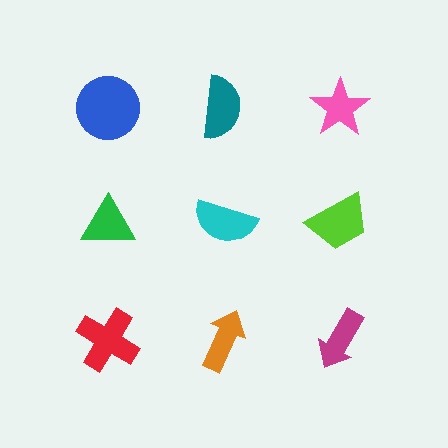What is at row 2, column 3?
A lime trapezoid.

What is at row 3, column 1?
A red cross.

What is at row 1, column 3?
A pink star.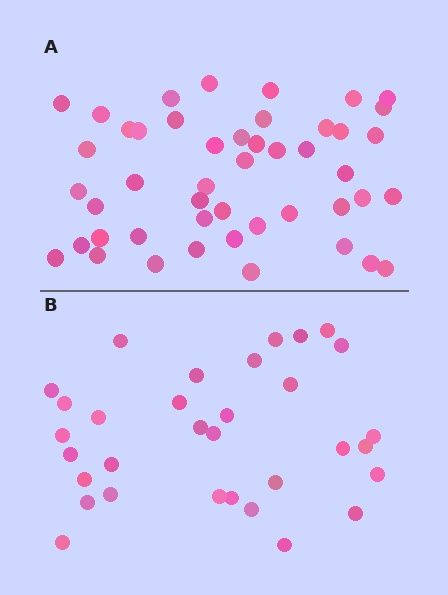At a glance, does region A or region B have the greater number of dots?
Region A (the top region) has more dots.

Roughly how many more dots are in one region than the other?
Region A has approximately 15 more dots than region B.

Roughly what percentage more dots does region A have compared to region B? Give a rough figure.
About 45% more.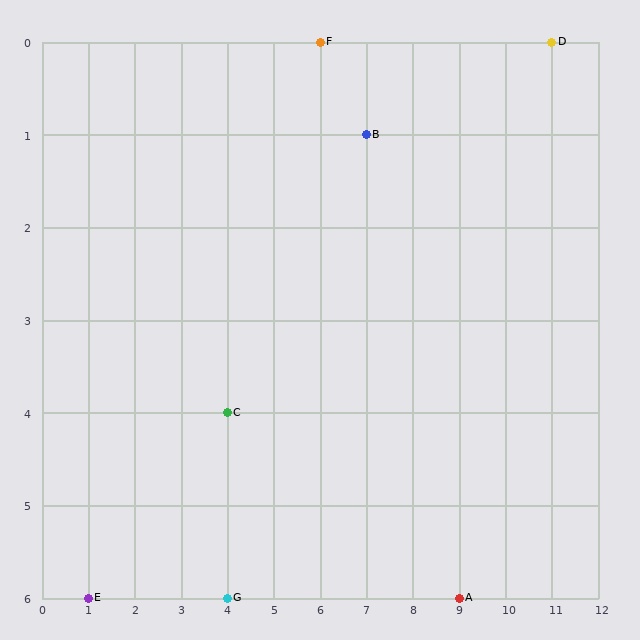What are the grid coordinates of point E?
Point E is at grid coordinates (1, 6).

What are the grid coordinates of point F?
Point F is at grid coordinates (6, 0).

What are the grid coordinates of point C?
Point C is at grid coordinates (4, 4).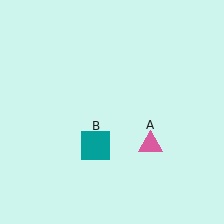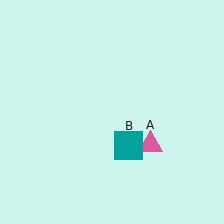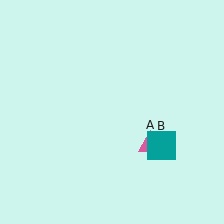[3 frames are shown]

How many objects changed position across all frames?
1 object changed position: teal square (object B).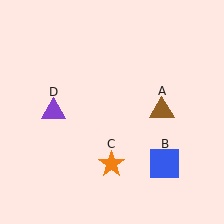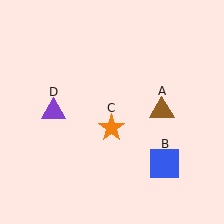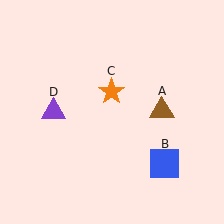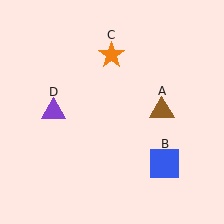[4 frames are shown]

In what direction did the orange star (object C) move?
The orange star (object C) moved up.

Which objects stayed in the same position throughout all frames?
Brown triangle (object A) and blue square (object B) and purple triangle (object D) remained stationary.